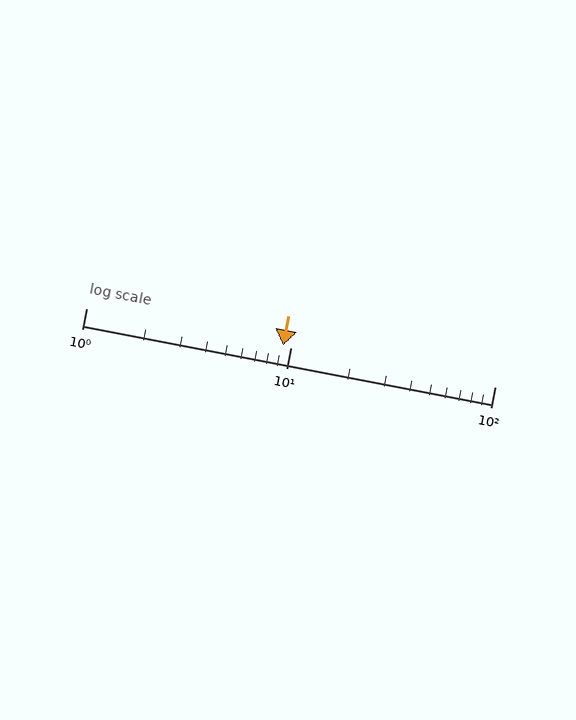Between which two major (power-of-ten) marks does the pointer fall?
The pointer is between 1 and 10.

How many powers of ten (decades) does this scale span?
The scale spans 2 decades, from 1 to 100.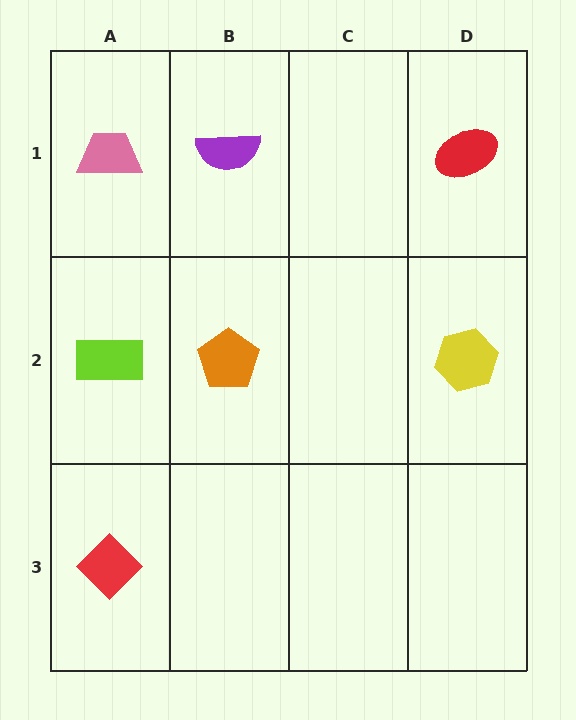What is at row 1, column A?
A pink trapezoid.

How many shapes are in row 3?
1 shape.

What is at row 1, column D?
A red ellipse.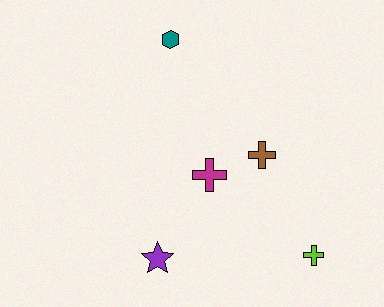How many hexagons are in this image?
There is 1 hexagon.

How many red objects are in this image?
There are no red objects.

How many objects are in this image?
There are 5 objects.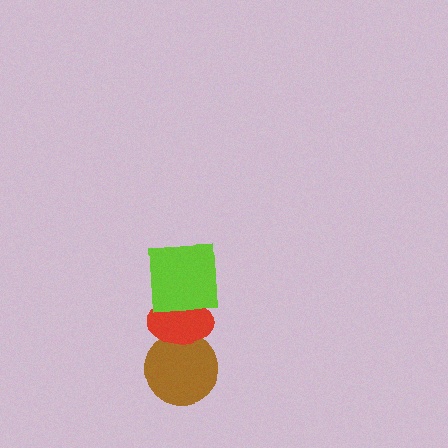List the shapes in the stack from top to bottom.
From top to bottom: the lime square, the red ellipse, the brown circle.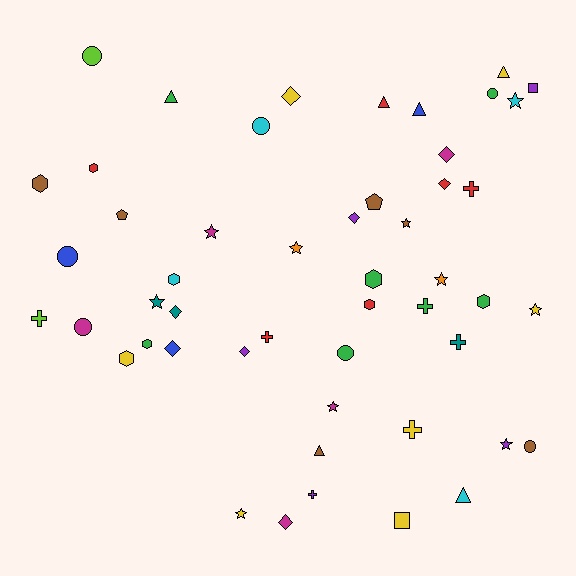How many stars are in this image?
There are 10 stars.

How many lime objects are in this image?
There are 2 lime objects.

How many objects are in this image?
There are 50 objects.